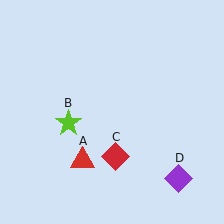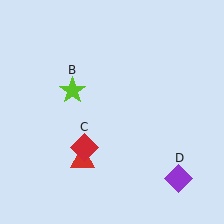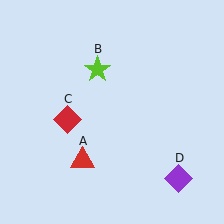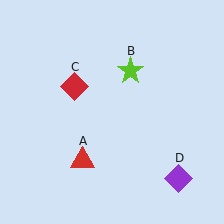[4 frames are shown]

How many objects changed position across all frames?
2 objects changed position: lime star (object B), red diamond (object C).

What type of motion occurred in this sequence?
The lime star (object B), red diamond (object C) rotated clockwise around the center of the scene.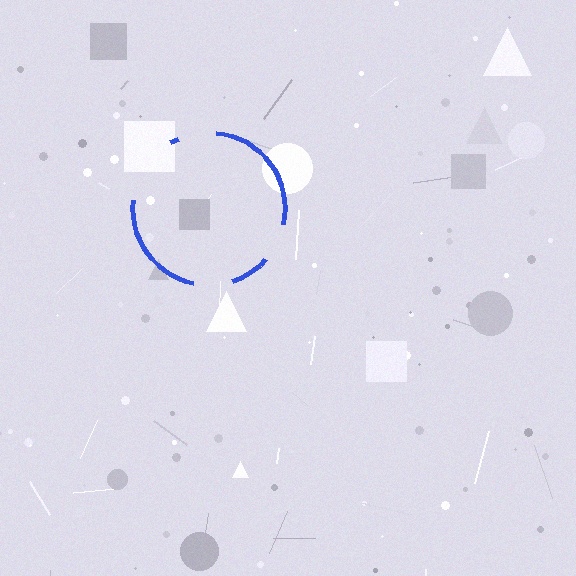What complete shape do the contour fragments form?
The contour fragments form a circle.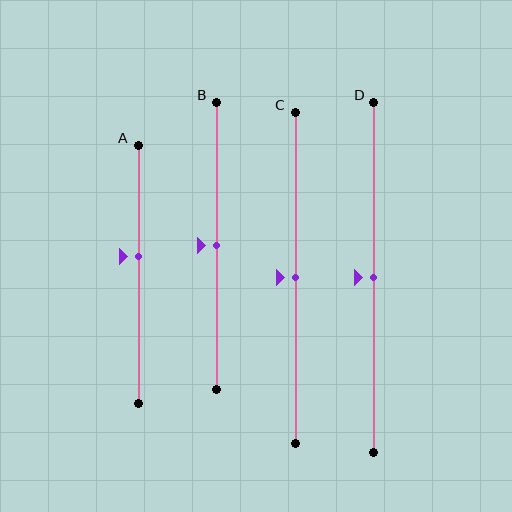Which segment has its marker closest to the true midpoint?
Segment B has its marker closest to the true midpoint.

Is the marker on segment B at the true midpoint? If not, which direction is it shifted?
Yes, the marker on segment B is at the true midpoint.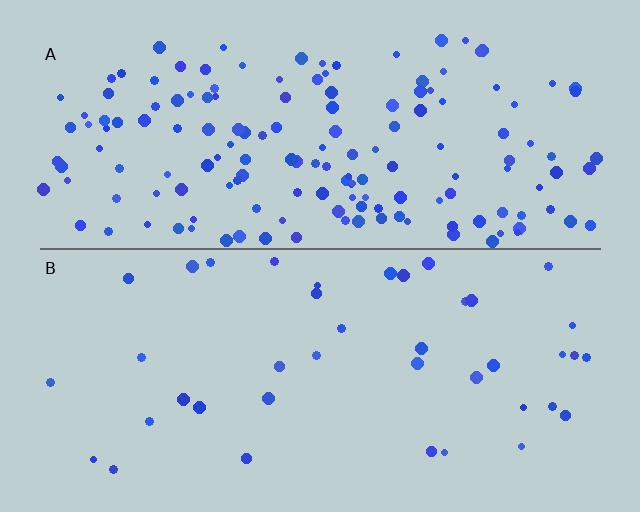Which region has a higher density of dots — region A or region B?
A (the top).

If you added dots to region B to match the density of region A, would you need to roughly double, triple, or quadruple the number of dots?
Approximately quadruple.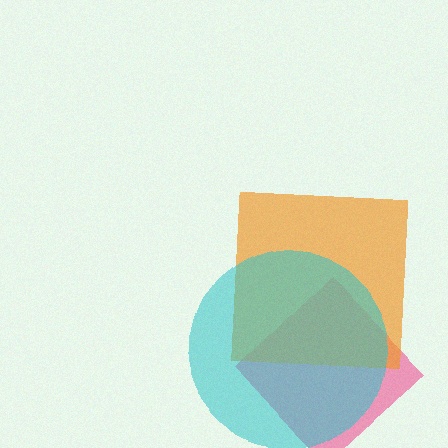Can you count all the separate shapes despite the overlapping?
Yes, there are 3 separate shapes.